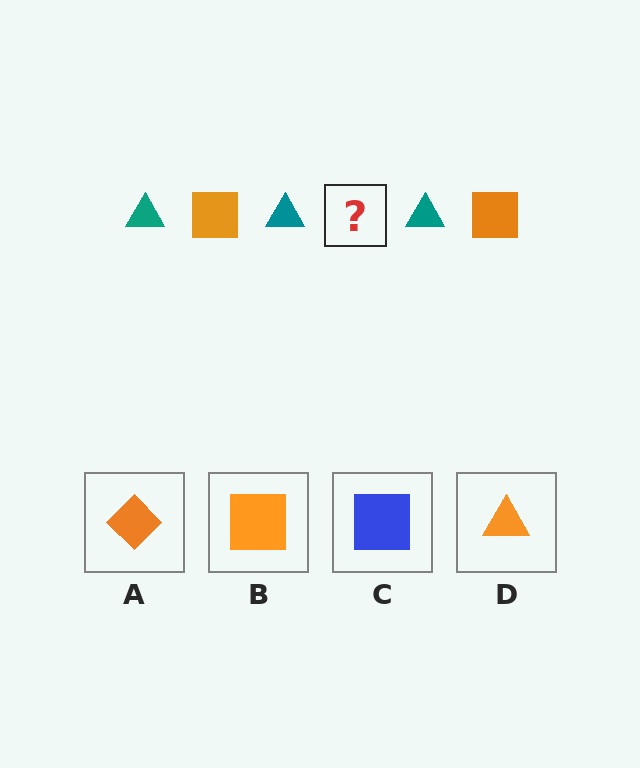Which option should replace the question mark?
Option B.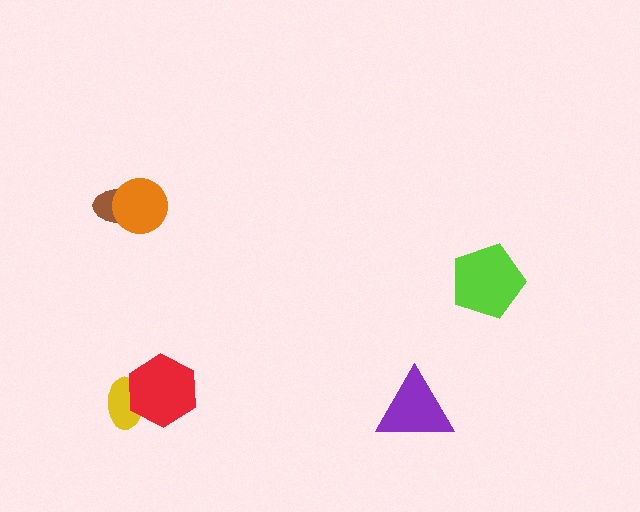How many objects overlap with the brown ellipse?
1 object overlaps with the brown ellipse.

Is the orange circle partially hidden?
No, no other shape covers it.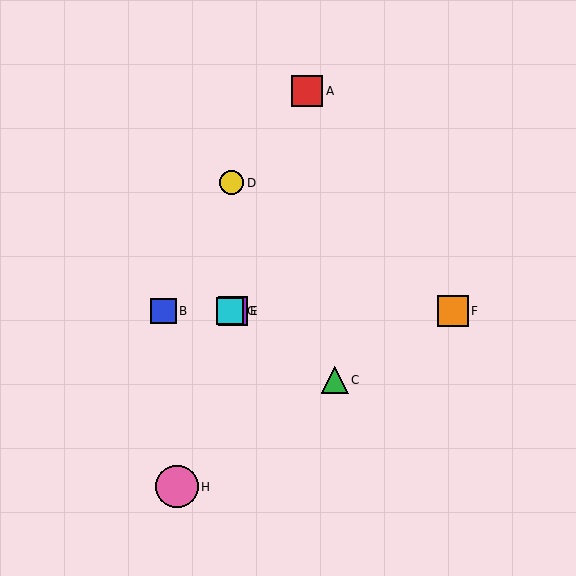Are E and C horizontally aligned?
No, E is at y≈311 and C is at y≈380.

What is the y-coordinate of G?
Object G is at y≈311.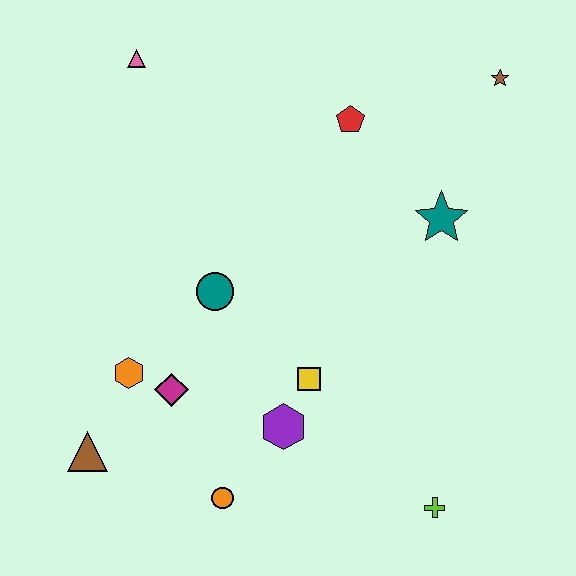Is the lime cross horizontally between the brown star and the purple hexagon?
Yes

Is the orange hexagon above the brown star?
No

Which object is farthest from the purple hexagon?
The brown star is farthest from the purple hexagon.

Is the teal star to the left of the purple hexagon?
No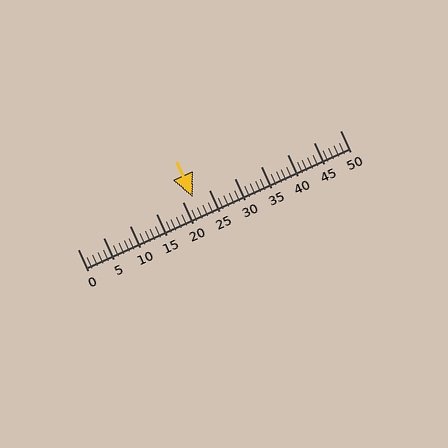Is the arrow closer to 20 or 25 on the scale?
The arrow is closer to 20.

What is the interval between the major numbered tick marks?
The major tick marks are spaced 5 units apart.